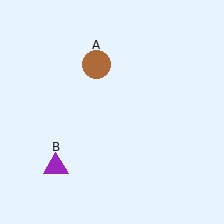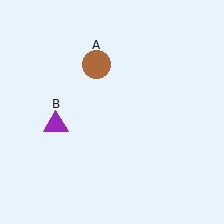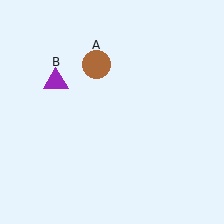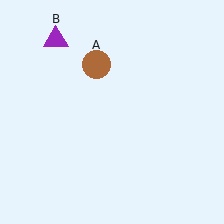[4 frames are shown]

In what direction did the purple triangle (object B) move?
The purple triangle (object B) moved up.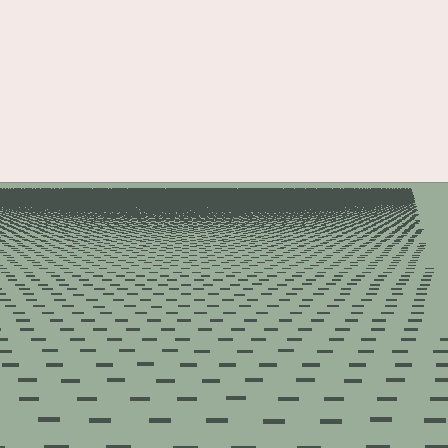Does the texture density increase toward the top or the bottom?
Density increases toward the top.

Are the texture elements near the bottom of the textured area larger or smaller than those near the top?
Larger. Near the bottom, elements are closer to the viewer and appear at a bigger on-screen size.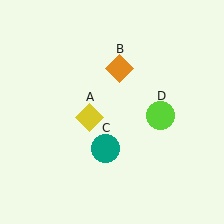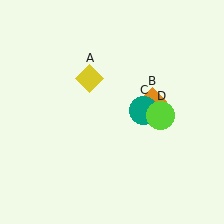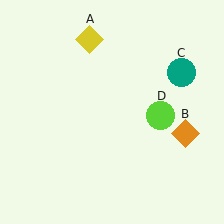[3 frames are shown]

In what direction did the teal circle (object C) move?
The teal circle (object C) moved up and to the right.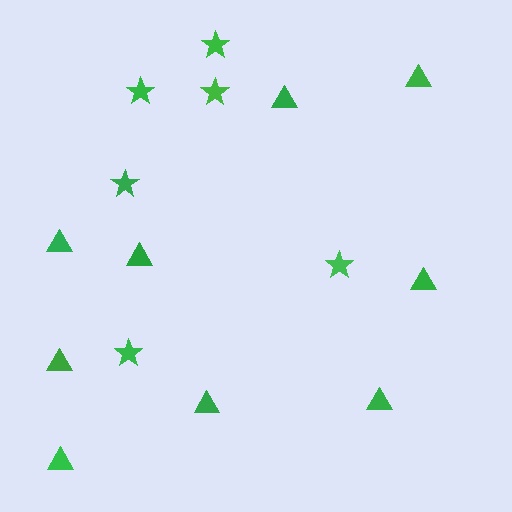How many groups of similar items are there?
There are 2 groups: one group of triangles (9) and one group of stars (6).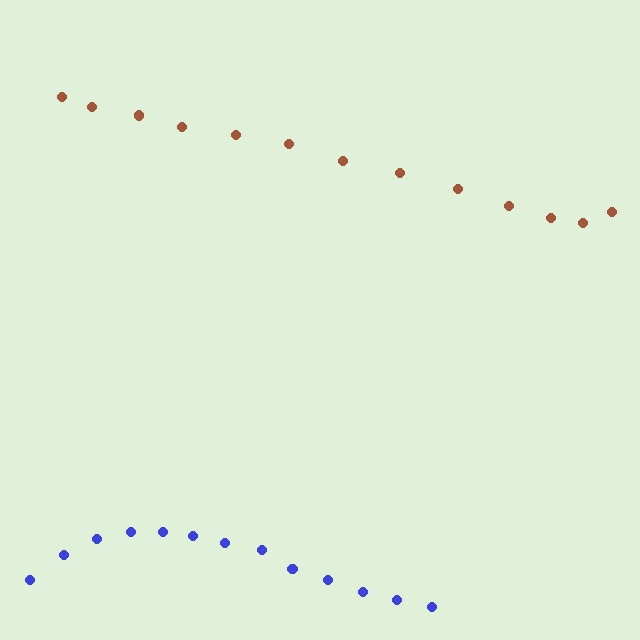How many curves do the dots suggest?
There are 2 distinct paths.